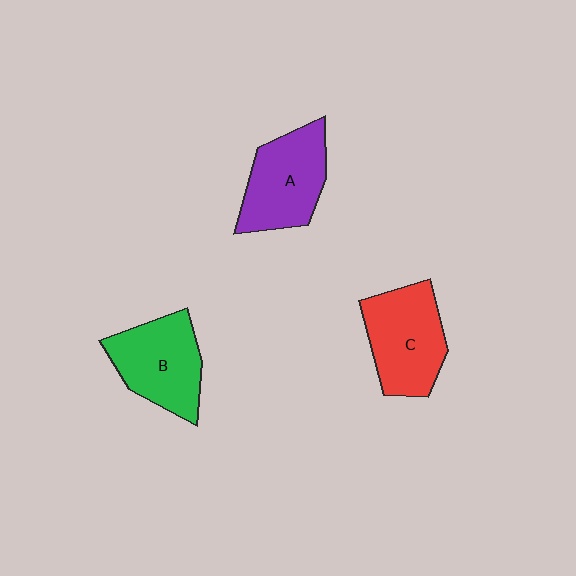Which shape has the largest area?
Shape C (red).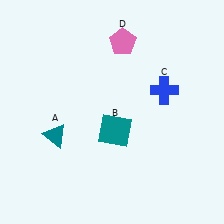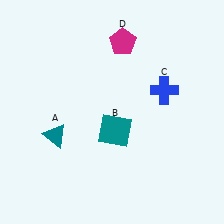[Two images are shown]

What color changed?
The pentagon (D) changed from pink in Image 1 to magenta in Image 2.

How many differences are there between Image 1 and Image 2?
There is 1 difference between the two images.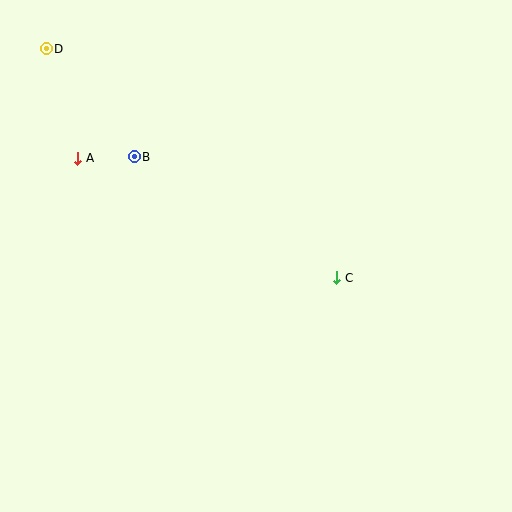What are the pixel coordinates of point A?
Point A is at (78, 158).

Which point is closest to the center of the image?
Point C at (337, 278) is closest to the center.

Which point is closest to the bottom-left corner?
Point A is closest to the bottom-left corner.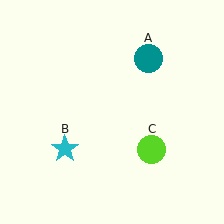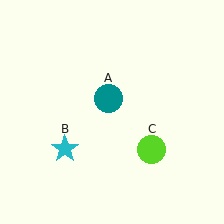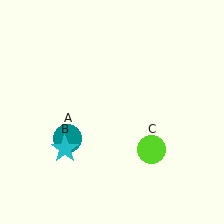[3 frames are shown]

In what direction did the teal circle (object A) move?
The teal circle (object A) moved down and to the left.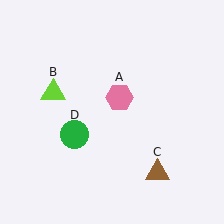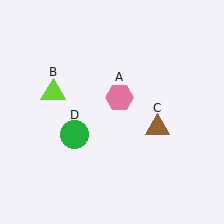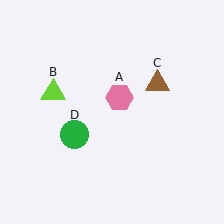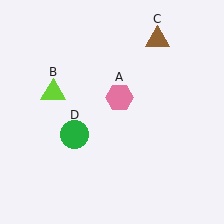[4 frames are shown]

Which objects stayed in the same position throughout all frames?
Pink hexagon (object A) and lime triangle (object B) and green circle (object D) remained stationary.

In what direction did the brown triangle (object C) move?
The brown triangle (object C) moved up.